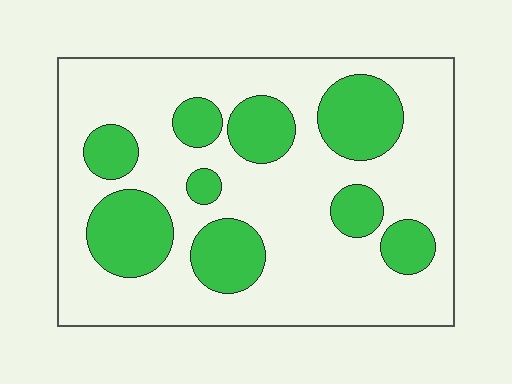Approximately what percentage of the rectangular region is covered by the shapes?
Approximately 30%.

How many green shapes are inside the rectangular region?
9.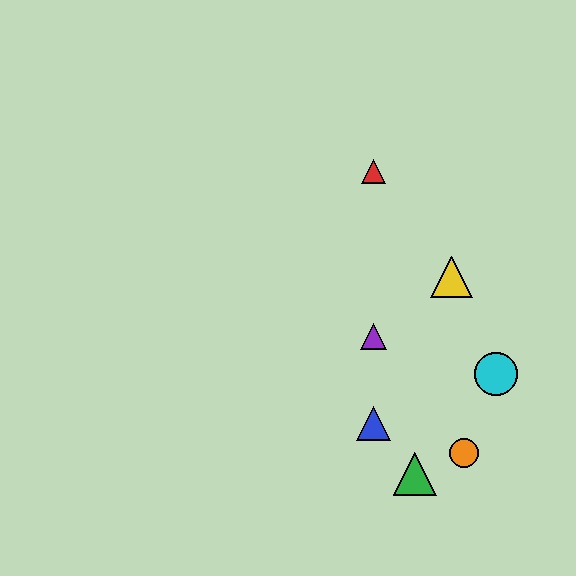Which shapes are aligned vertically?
The red triangle, the blue triangle, the purple triangle are aligned vertically.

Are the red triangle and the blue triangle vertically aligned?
Yes, both are at x≈373.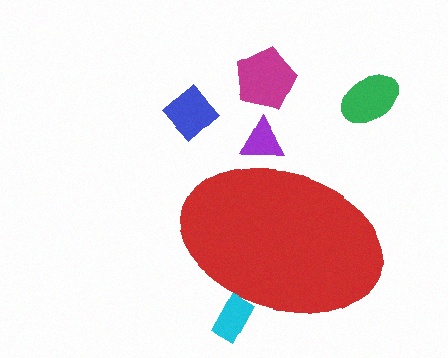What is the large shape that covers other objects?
A red ellipse.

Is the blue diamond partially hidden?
No, the blue diamond is fully visible.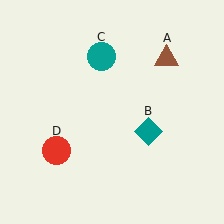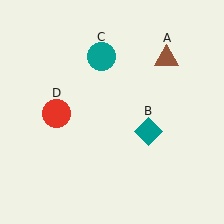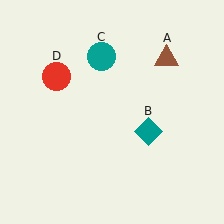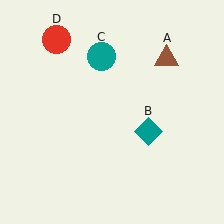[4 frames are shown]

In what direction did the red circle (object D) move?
The red circle (object D) moved up.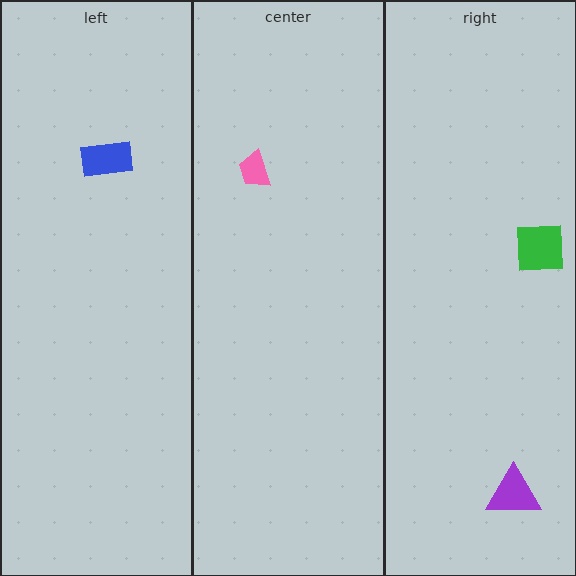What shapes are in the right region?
The green square, the purple triangle.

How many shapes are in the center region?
1.